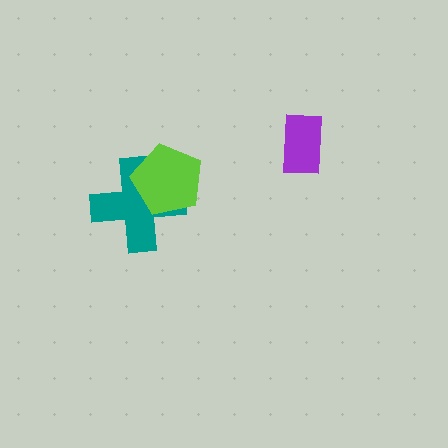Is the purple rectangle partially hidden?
No, no other shape covers it.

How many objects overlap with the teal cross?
1 object overlaps with the teal cross.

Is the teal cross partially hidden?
Yes, it is partially covered by another shape.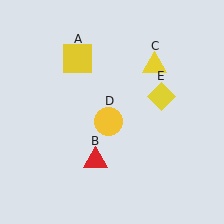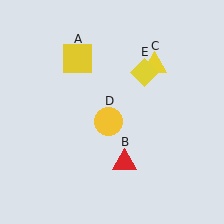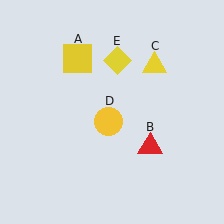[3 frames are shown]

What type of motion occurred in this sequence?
The red triangle (object B), yellow diamond (object E) rotated counterclockwise around the center of the scene.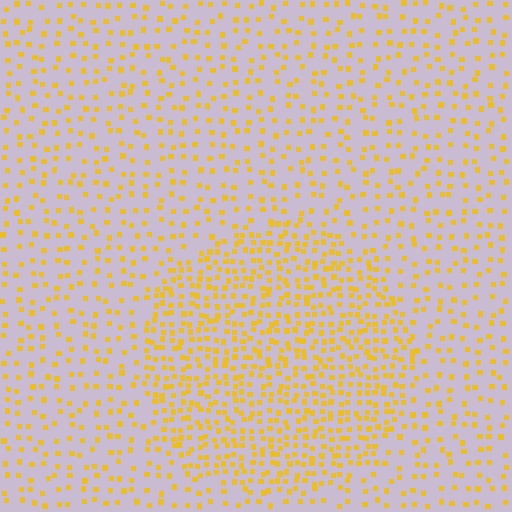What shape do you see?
I see a circle.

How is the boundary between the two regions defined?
The boundary is defined by a change in element density (approximately 2.1x ratio). All elements are the same color, size, and shape.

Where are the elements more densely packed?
The elements are more densely packed inside the circle boundary.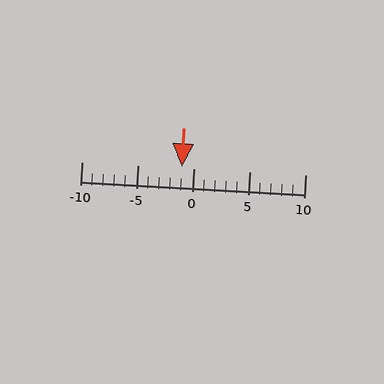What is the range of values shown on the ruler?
The ruler shows values from -10 to 10.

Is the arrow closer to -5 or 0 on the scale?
The arrow is closer to 0.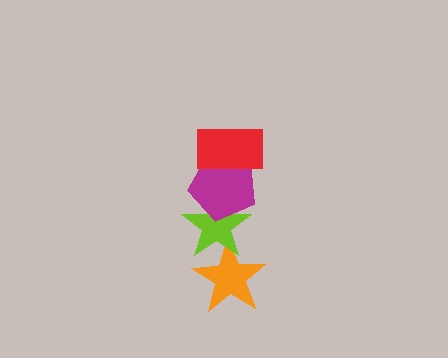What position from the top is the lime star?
The lime star is 3rd from the top.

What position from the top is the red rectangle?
The red rectangle is 1st from the top.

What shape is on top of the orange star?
The lime star is on top of the orange star.